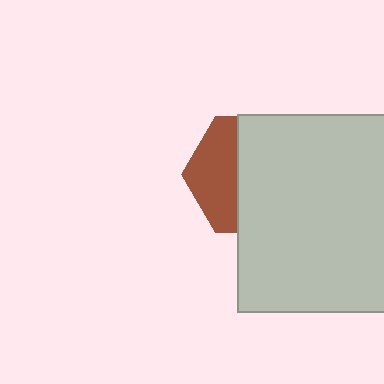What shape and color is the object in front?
The object in front is a light gray square.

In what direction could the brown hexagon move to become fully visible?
The brown hexagon could move left. That would shift it out from behind the light gray square entirely.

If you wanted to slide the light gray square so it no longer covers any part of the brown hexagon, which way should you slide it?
Slide it right — that is the most direct way to separate the two shapes.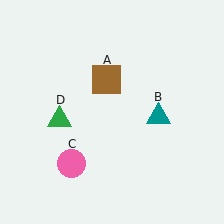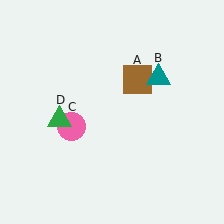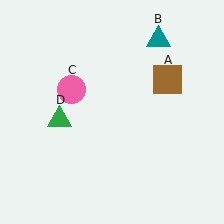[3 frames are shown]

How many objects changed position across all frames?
3 objects changed position: brown square (object A), teal triangle (object B), pink circle (object C).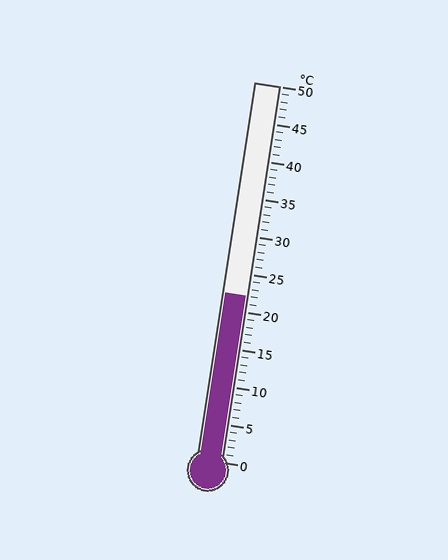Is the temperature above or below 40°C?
The temperature is below 40°C.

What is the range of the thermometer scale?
The thermometer scale ranges from 0°C to 50°C.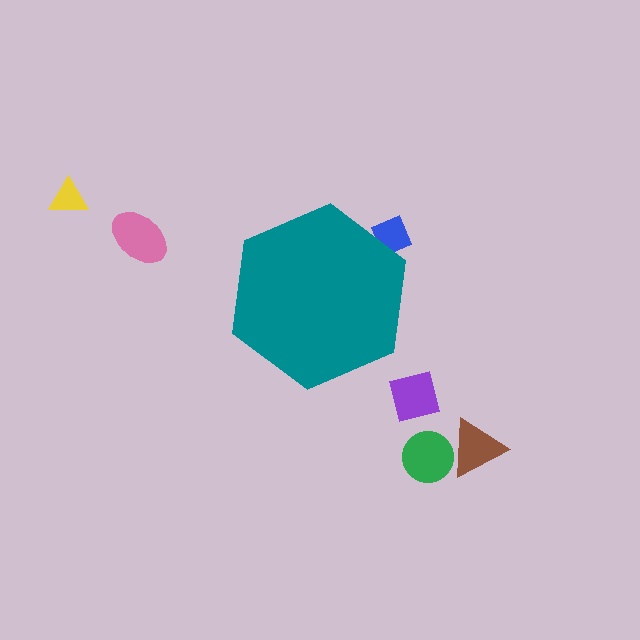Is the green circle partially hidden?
No, the green circle is fully visible.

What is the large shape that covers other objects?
A teal hexagon.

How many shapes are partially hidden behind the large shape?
1 shape is partially hidden.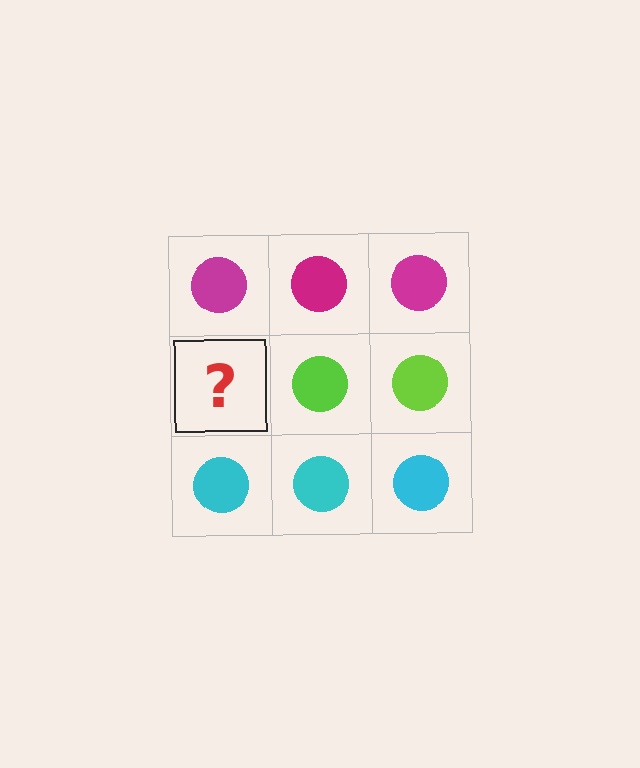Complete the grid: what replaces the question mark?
The question mark should be replaced with a lime circle.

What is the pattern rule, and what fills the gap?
The rule is that each row has a consistent color. The gap should be filled with a lime circle.